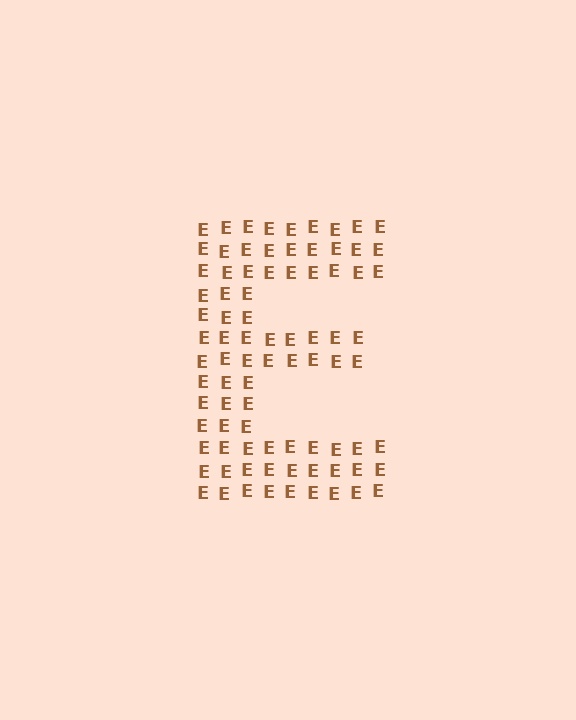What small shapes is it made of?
It is made of small letter E's.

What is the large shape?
The large shape is the letter E.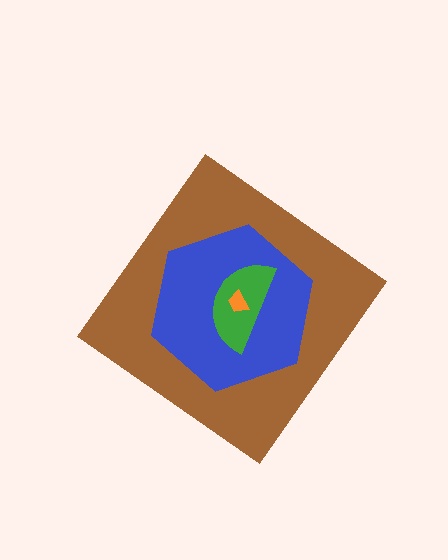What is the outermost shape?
The brown diamond.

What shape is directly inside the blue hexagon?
The green semicircle.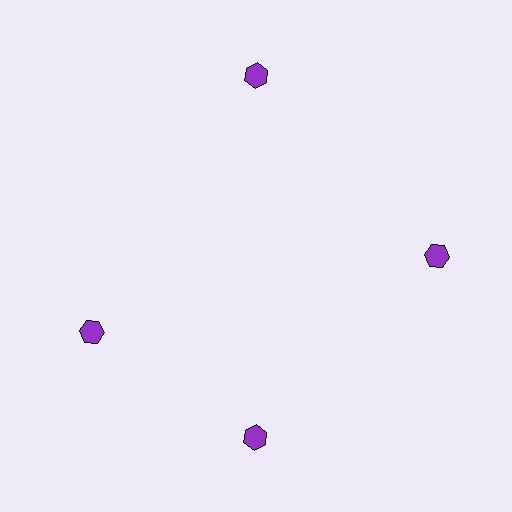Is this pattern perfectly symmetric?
No. The 4 purple hexagons are arranged in a ring, but one element near the 9 o'clock position is rotated out of alignment along the ring, breaking the 4-fold rotational symmetry.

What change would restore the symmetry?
The symmetry would be restored by rotating it back into even spacing with its neighbors so that all 4 hexagons sit at equal angles and equal distance from the center.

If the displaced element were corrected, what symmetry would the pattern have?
It would have 4-fold rotational symmetry — the pattern would map onto itself every 90 degrees.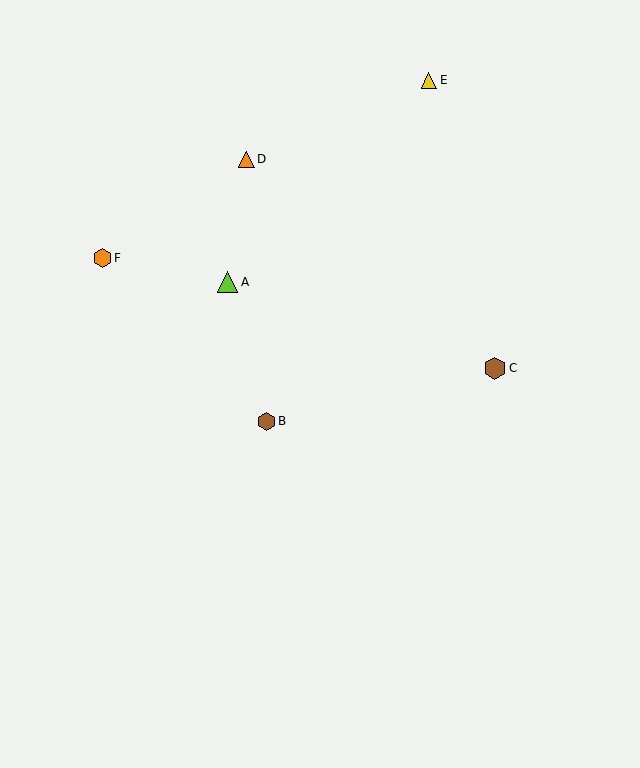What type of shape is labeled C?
Shape C is a brown hexagon.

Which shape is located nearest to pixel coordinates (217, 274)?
The lime triangle (labeled A) at (227, 282) is nearest to that location.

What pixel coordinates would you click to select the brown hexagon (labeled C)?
Click at (495, 368) to select the brown hexagon C.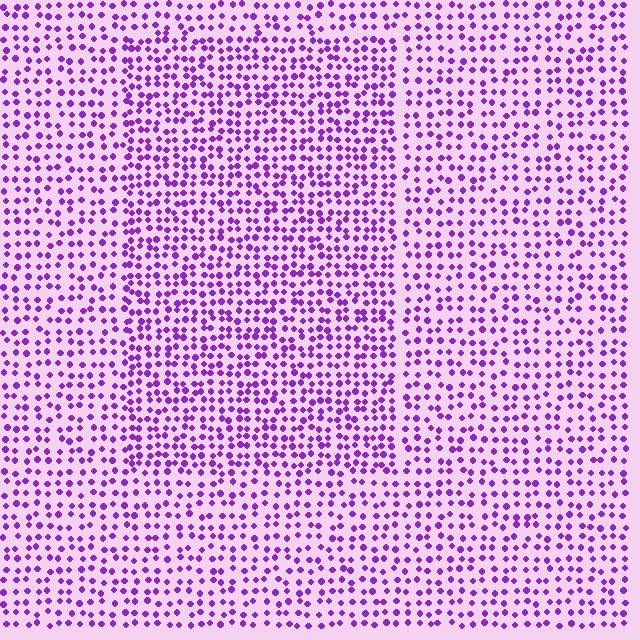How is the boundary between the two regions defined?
The boundary is defined by a change in element density (approximately 1.4x ratio). All elements are the same color, size, and shape.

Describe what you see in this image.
The image contains small purple elements arranged at two different densities. A rectangle-shaped region is visible where the elements are more densely packed than the surrounding area.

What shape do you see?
I see a rectangle.